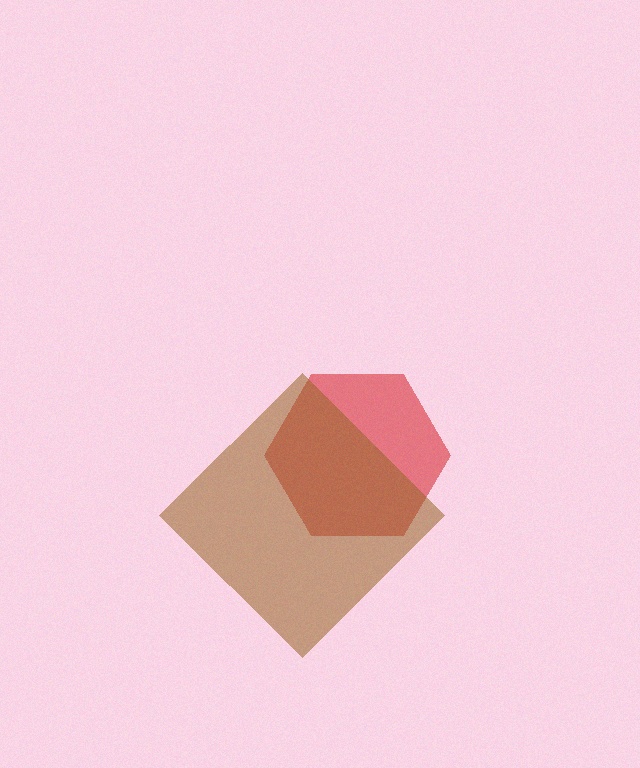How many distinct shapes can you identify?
There are 2 distinct shapes: a red hexagon, a brown diamond.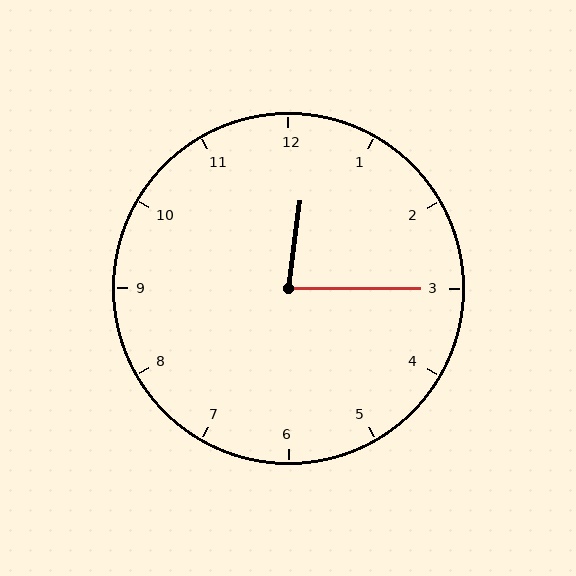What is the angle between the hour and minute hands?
Approximately 82 degrees.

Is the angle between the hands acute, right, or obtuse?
It is acute.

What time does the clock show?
12:15.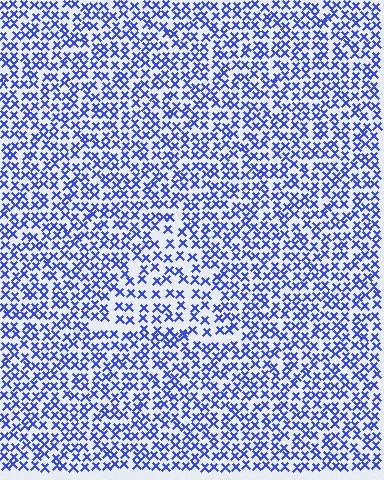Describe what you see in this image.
The image contains small blue elements arranged at two different densities. A triangle-shaped region is visible where the elements are less densely packed than the surrounding area.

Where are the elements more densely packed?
The elements are more densely packed outside the triangle boundary.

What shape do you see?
I see a triangle.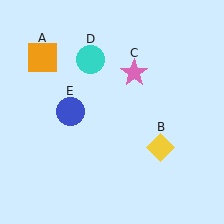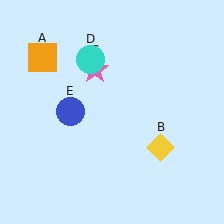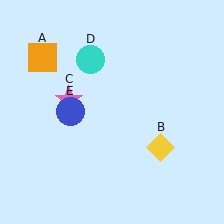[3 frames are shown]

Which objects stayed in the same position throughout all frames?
Orange square (object A) and yellow diamond (object B) and cyan circle (object D) and blue circle (object E) remained stationary.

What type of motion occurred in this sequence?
The pink star (object C) rotated counterclockwise around the center of the scene.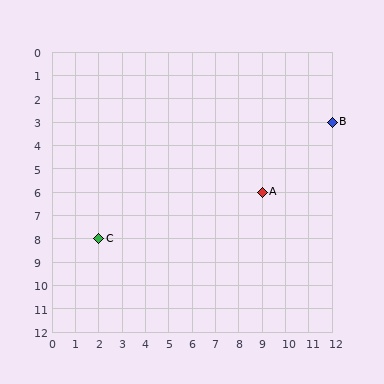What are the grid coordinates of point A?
Point A is at grid coordinates (9, 6).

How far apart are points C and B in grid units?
Points C and B are 10 columns and 5 rows apart (about 11.2 grid units diagonally).